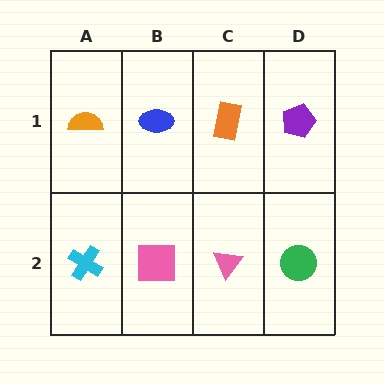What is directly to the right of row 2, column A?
A pink square.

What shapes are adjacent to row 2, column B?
A blue ellipse (row 1, column B), a cyan cross (row 2, column A), a pink triangle (row 2, column C).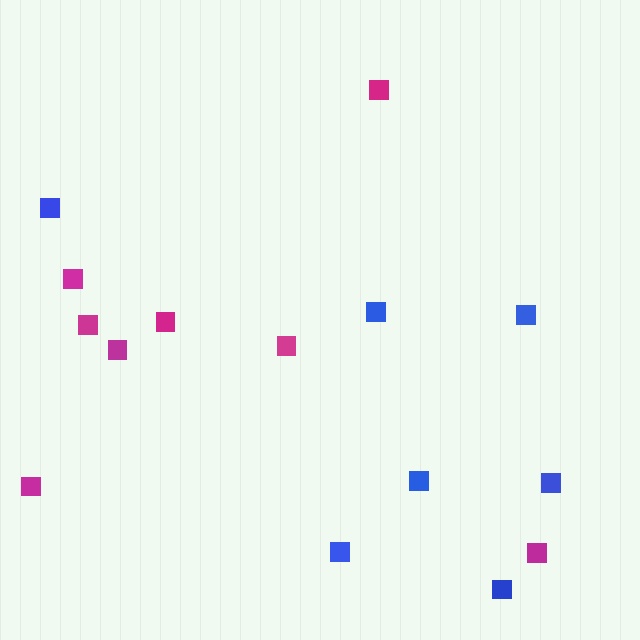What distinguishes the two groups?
There are 2 groups: one group of blue squares (7) and one group of magenta squares (8).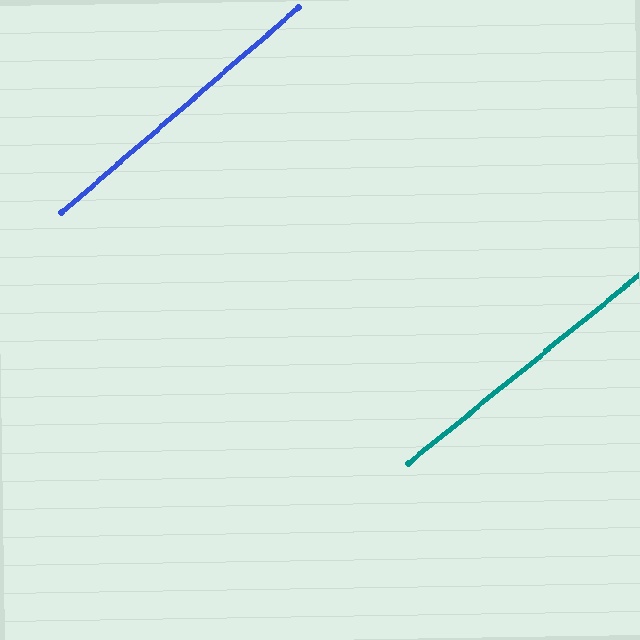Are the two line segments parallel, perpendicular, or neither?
Parallel — their directions differ by only 1.6°.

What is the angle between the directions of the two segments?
Approximately 2 degrees.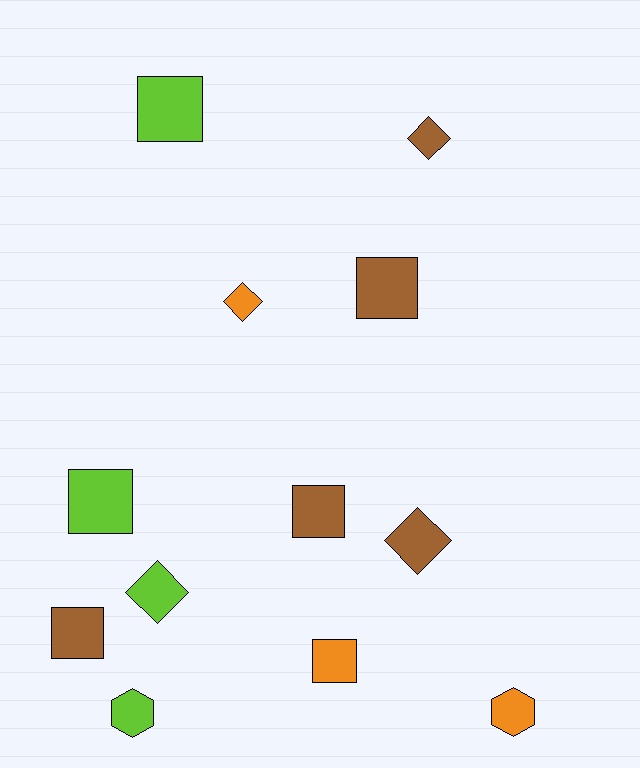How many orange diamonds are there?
There is 1 orange diamond.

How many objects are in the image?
There are 12 objects.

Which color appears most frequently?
Brown, with 5 objects.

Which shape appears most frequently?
Square, with 6 objects.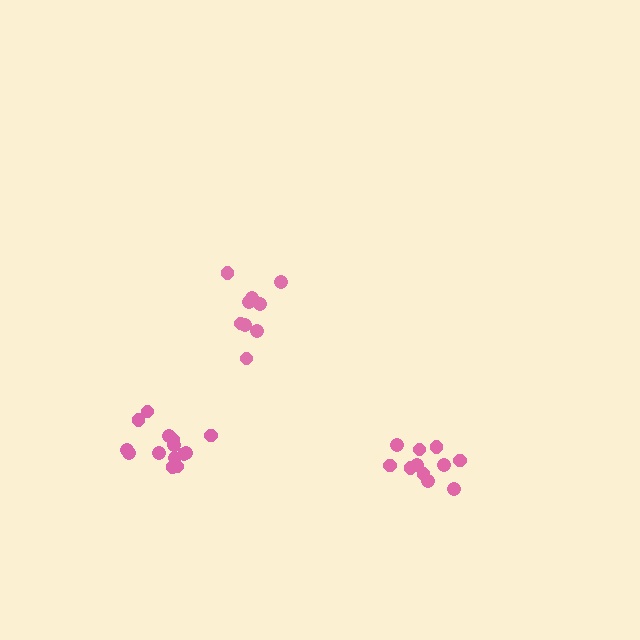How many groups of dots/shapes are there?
There are 3 groups.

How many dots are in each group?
Group 1: 14 dots, Group 2: 10 dots, Group 3: 11 dots (35 total).